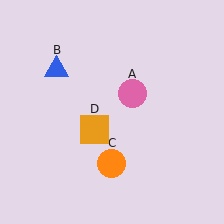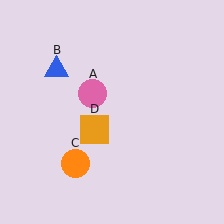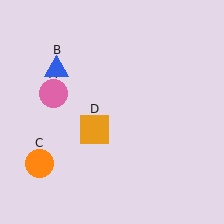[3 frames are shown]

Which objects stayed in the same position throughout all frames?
Blue triangle (object B) and orange square (object D) remained stationary.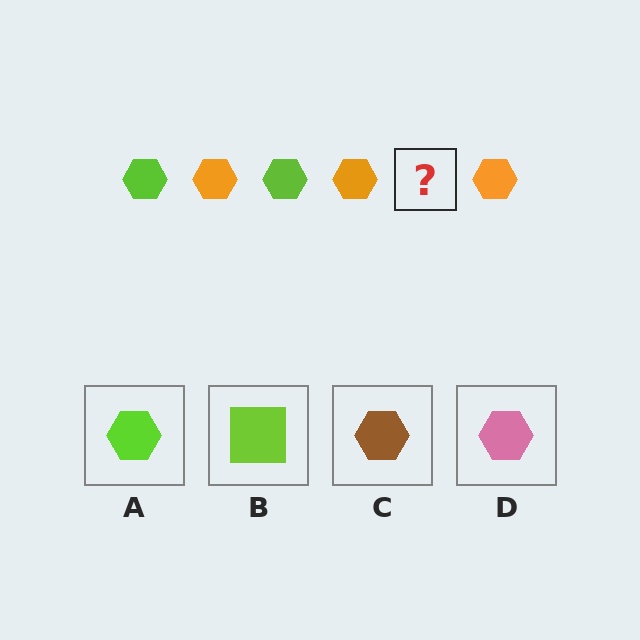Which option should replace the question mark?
Option A.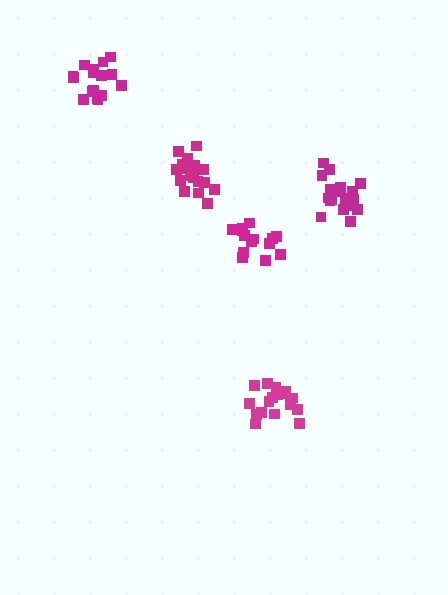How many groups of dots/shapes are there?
There are 5 groups.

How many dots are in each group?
Group 1: 19 dots, Group 2: 18 dots, Group 3: 16 dots, Group 4: 20 dots, Group 5: 15 dots (88 total).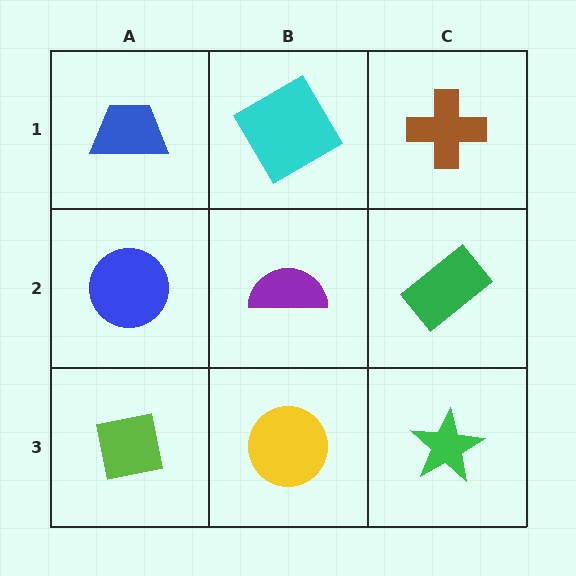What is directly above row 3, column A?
A blue circle.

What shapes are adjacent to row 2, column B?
A cyan diamond (row 1, column B), a yellow circle (row 3, column B), a blue circle (row 2, column A), a green rectangle (row 2, column C).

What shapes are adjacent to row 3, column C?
A green rectangle (row 2, column C), a yellow circle (row 3, column B).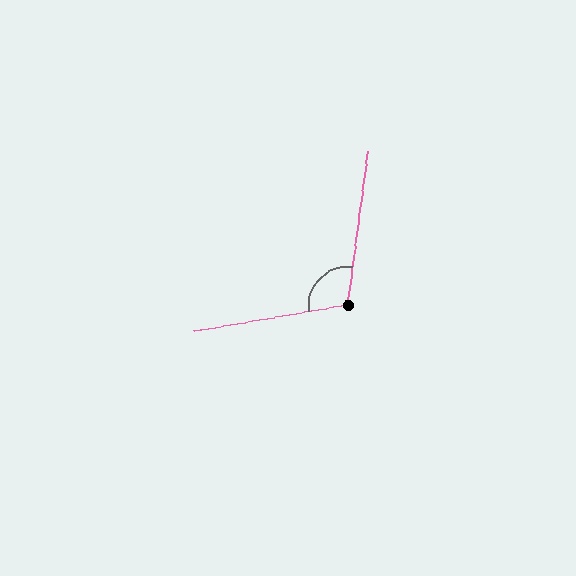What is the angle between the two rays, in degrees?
Approximately 107 degrees.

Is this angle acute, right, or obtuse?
It is obtuse.